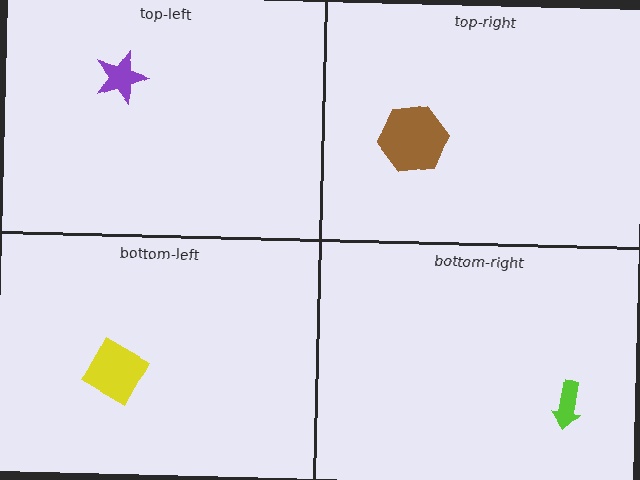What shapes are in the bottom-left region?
The yellow square.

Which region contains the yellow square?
The bottom-left region.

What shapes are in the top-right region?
The brown hexagon.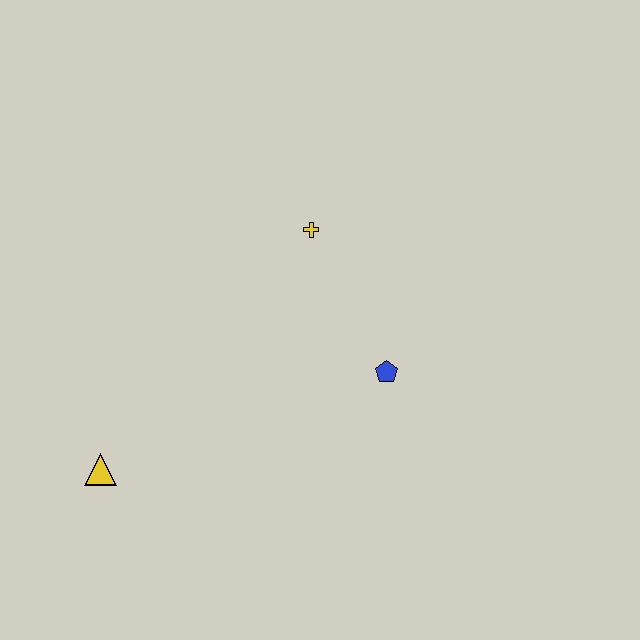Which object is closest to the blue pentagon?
The yellow cross is closest to the blue pentagon.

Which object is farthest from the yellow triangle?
The yellow cross is farthest from the yellow triangle.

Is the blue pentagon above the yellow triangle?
Yes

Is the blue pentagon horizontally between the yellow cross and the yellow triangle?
No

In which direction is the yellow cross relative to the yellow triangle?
The yellow cross is above the yellow triangle.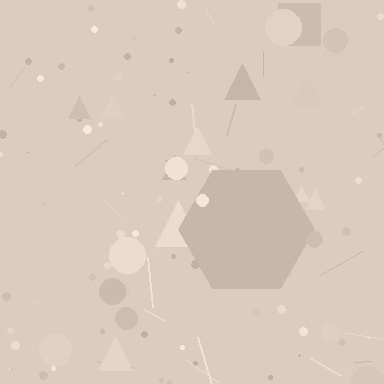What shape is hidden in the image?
A hexagon is hidden in the image.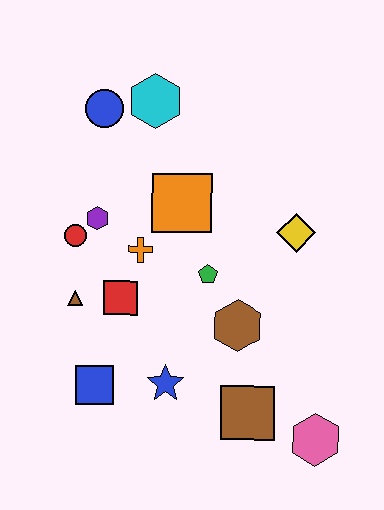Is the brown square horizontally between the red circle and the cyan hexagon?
No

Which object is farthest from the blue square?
The cyan hexagon is farthest from the blue square.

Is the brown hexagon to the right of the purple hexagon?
Yes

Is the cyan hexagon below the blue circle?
No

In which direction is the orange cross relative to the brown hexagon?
The orange cross is to the left of the brown hexagon.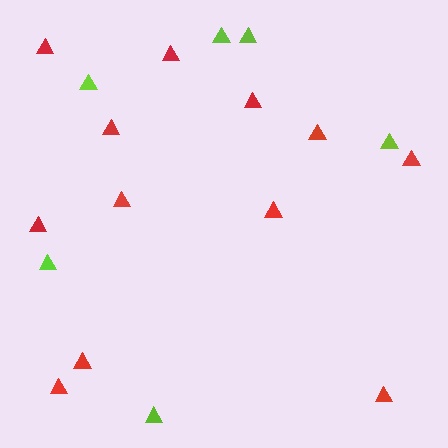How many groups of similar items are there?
There are 2 groups: one group of red triangles (12) and one group of lime triangles (6).